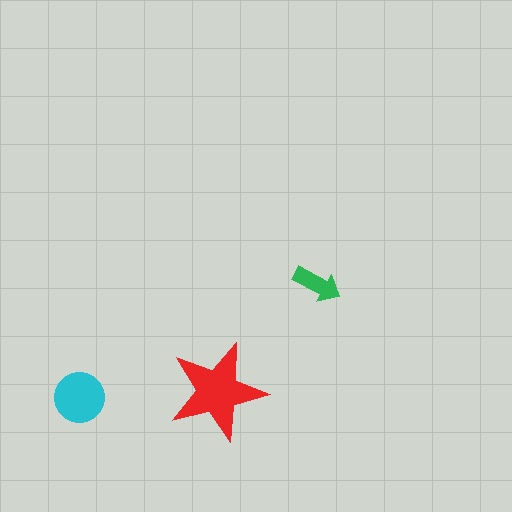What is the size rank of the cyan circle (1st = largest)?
2nd.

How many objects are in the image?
There are 3 objects in the image.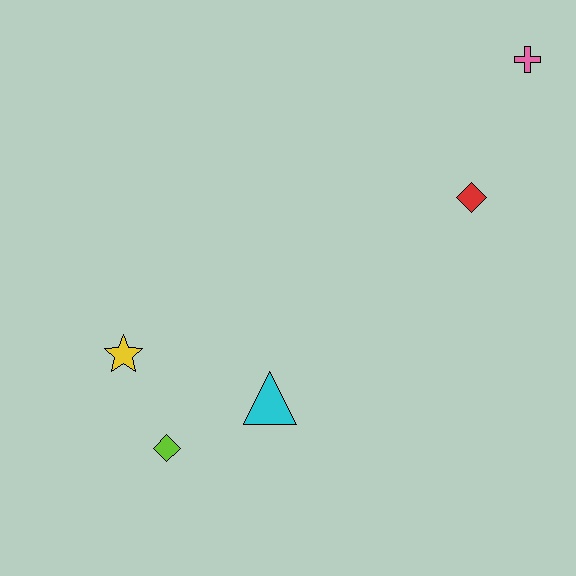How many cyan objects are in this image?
There is 1 cyan object.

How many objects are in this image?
There are 5 objects.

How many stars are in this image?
There is 1 star.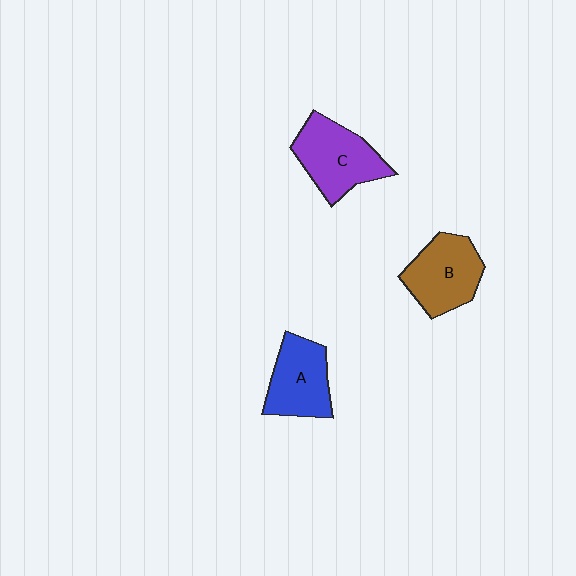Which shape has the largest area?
Shape C (purple).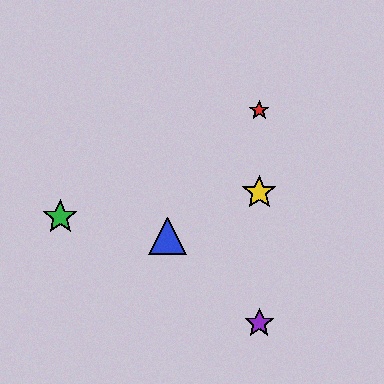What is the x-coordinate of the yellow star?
The yellow star is at x≈259.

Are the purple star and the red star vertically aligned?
Yes, both are at x≈259.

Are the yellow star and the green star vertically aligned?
No, the yellow star is at x≈259 and the green star is at x≈60.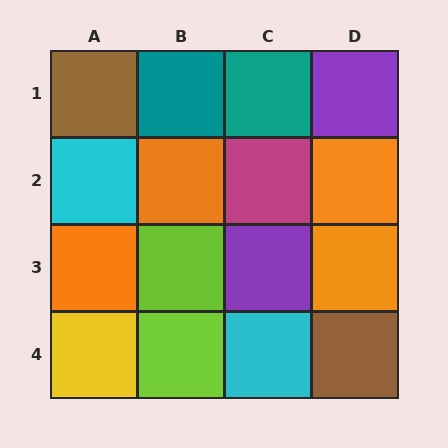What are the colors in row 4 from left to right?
Yellow, lime, cyan, brown.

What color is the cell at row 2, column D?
Orange.